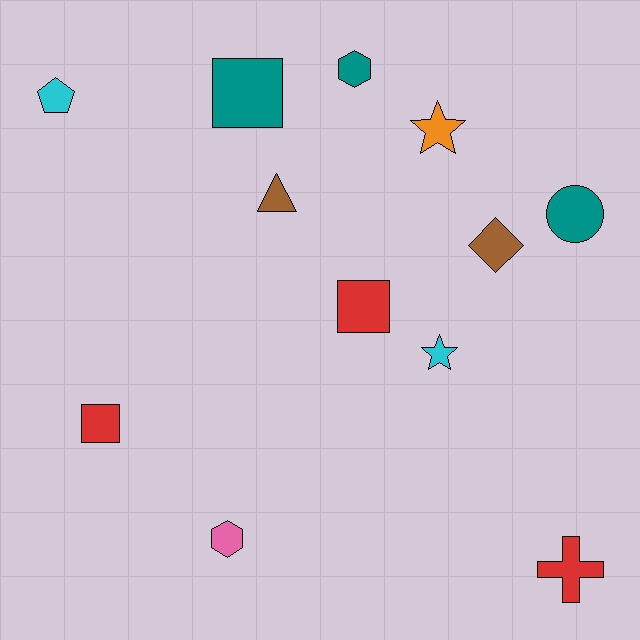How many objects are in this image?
There are 12 objects.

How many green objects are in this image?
There are no green objects.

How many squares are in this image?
There are 3 squares.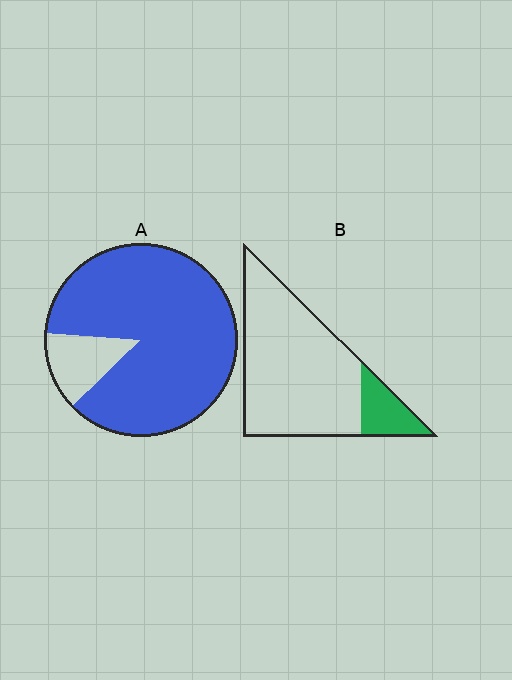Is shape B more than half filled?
No.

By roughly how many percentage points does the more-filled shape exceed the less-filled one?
By roughly 70 percentage points (A over B).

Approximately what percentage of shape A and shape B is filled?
A is approximately 85% and B is approximately 15%.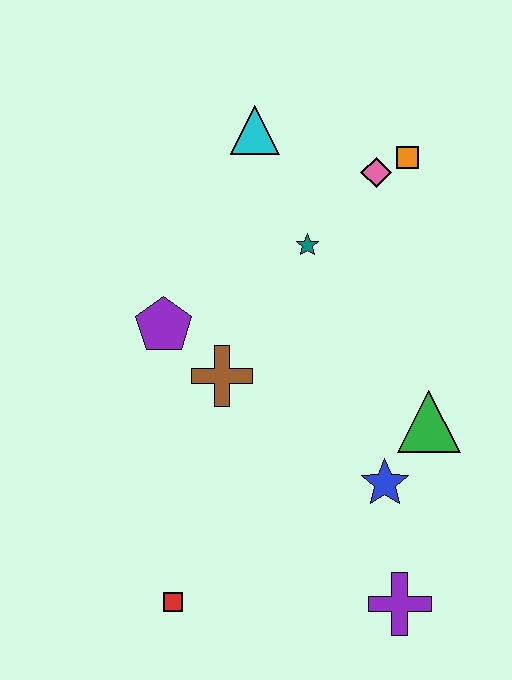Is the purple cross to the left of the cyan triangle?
No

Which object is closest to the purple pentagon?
The brown cross is closest to the purple pentagon.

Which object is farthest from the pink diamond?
The red square is farthest from the pink diamond.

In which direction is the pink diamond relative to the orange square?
The pink diamond is to the left of the orange square.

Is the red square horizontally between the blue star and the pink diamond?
No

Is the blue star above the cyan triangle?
No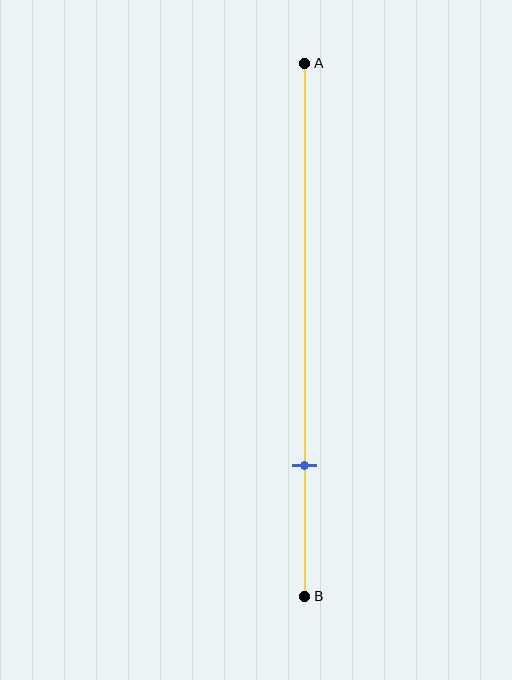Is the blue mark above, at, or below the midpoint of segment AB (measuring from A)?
The blue mark is below the midpoint of segment AB.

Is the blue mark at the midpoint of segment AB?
No, the mark is at about 75% from A, not at the 50% midpoint.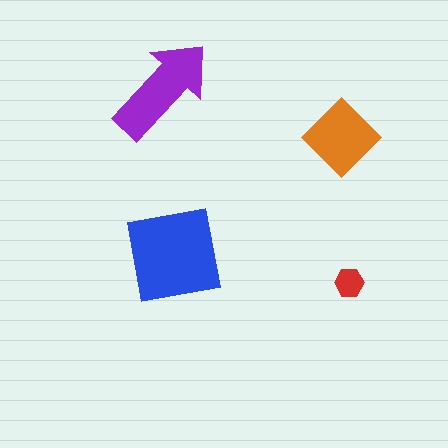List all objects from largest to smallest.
The blue square, the purple arrow, the orange diamond, the red hexagon.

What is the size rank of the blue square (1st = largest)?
1st.